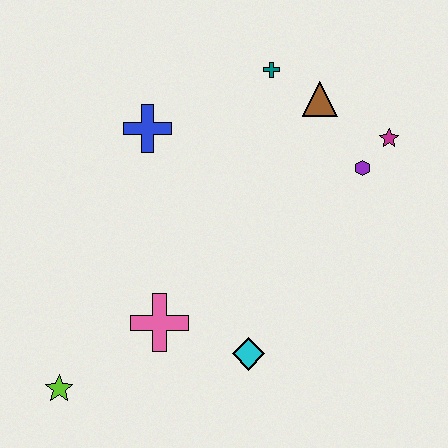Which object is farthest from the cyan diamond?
The teal cross is farthest from the cyan diamond.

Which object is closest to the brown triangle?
The teal cross is closest to the brown triangle.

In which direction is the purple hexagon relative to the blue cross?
The purple hexagon is to the right of the blue cross.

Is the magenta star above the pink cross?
Yes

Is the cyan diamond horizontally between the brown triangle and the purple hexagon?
No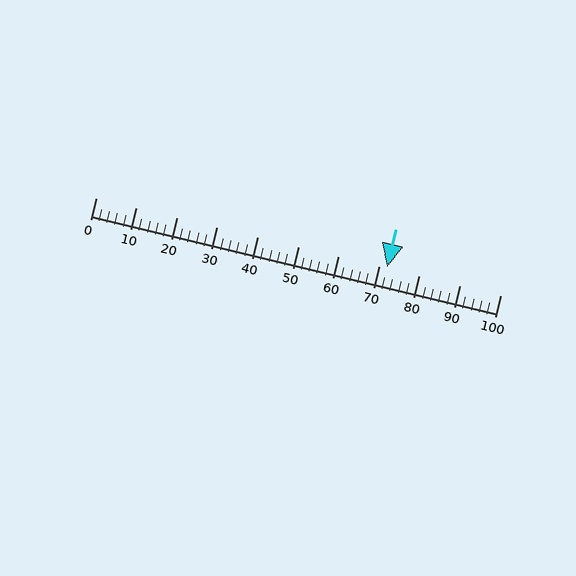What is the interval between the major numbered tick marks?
The major tick marks are spaced 10 units apart.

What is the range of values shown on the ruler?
The ruler shows values from 0 to 100.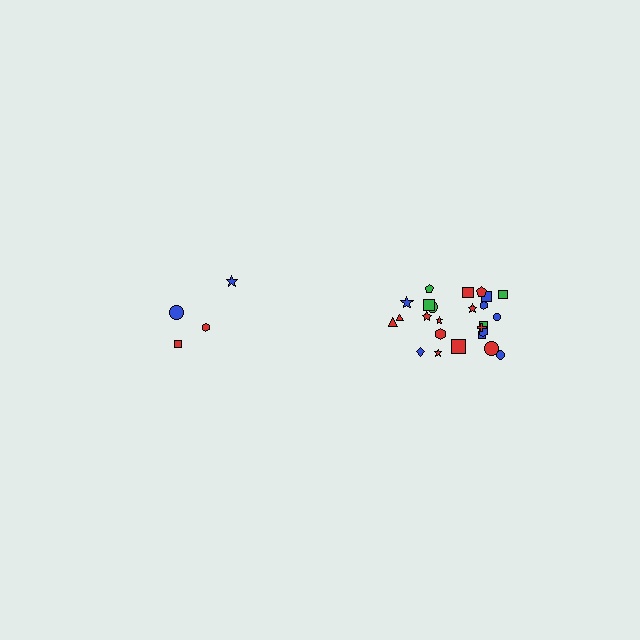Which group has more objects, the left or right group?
The right group.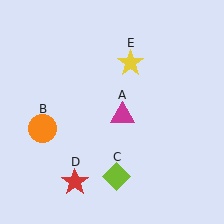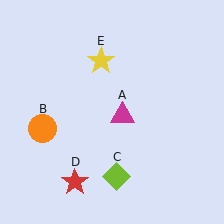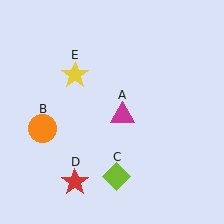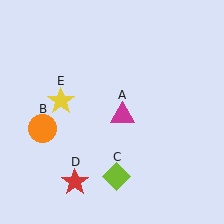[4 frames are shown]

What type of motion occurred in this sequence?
The yellow star (object E) rotated counterclockwise around the center of the scene.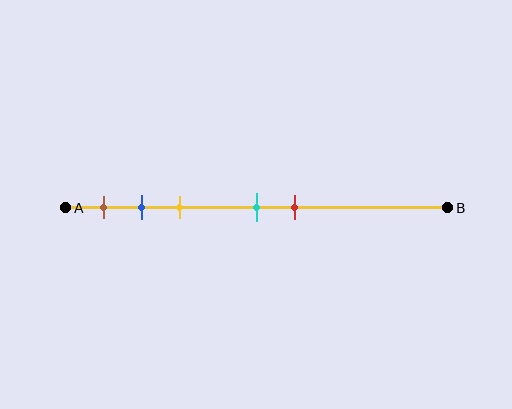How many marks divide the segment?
There are 5 marks dividing the segment.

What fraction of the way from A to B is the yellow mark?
The yellow mark is approximately 30% (0.3) of the way from A to B.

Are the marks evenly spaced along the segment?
No, the marks are not evenly spaced.